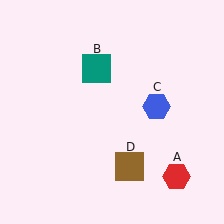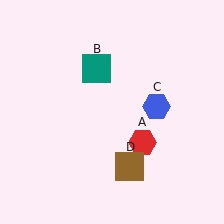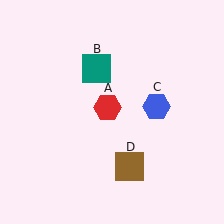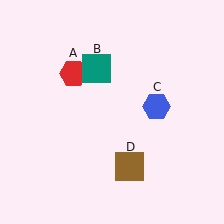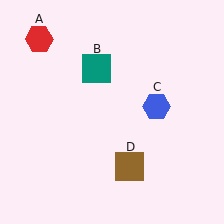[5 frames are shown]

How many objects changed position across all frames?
1 object changed position: red hexagon (object A).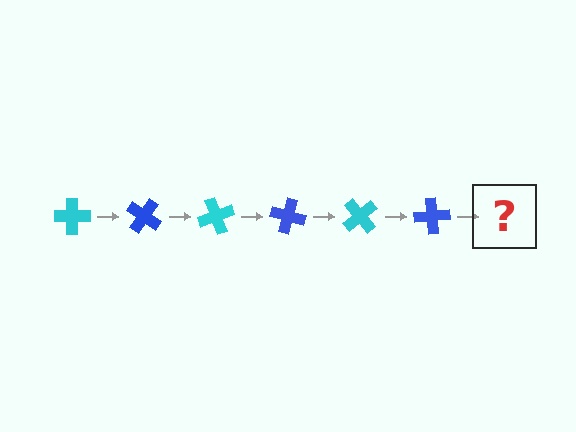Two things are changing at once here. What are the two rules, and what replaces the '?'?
The two rules are that it rotates 35 degrees each step and the color cycles through cyan and blue. The '?' should be a cyan cross, rotated 210 degrees from the start.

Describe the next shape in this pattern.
It should be a cyan cross, rotated 210 degrees from the start.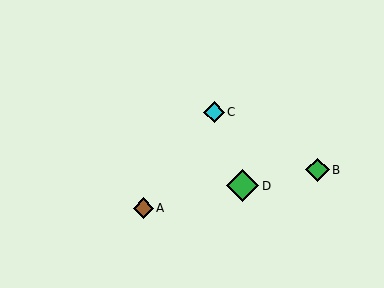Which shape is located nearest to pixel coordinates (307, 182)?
The green diamond (labeled B) at (317, 170) is nearest to that location.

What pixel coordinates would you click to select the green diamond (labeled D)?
Click at (243, 186) to select the green diamond D.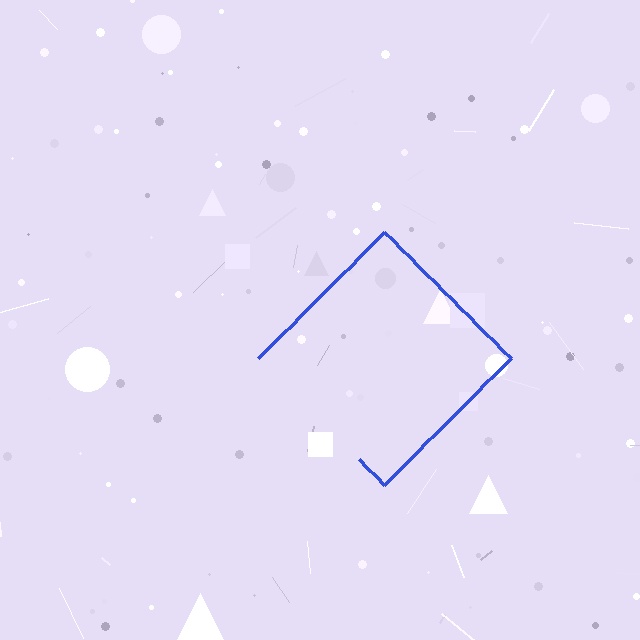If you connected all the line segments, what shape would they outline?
They would outline a diamond.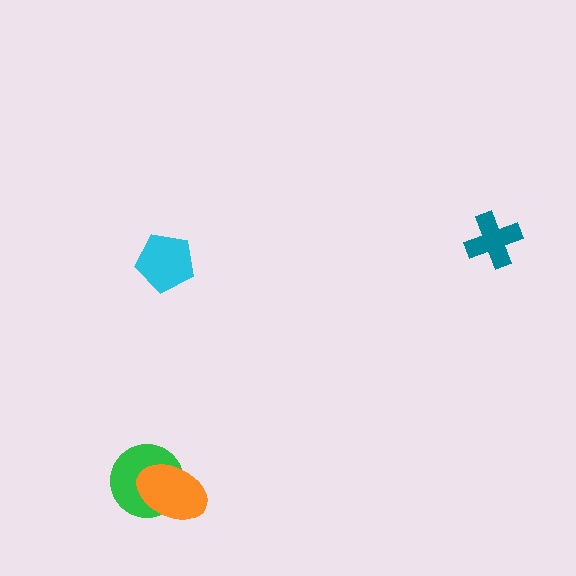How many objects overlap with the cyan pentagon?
0 objects overlap with the cyan pentagon.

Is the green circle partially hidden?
Yes, it is partially covered by another shape.